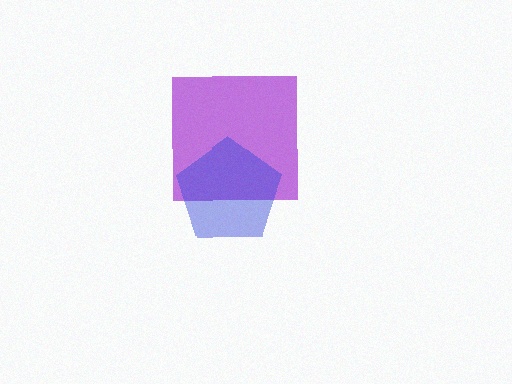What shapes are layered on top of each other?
The layered shapes are: a purple square, a blue pentagon.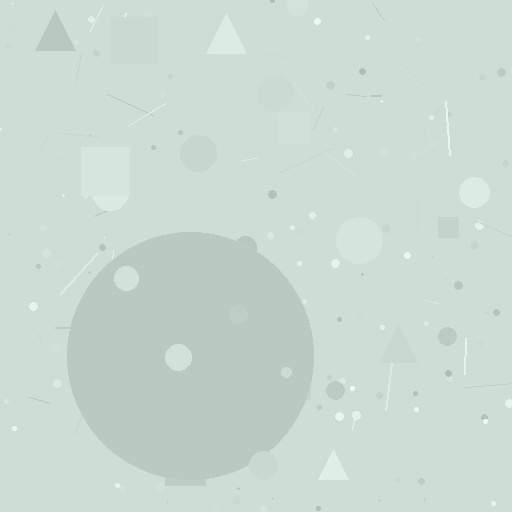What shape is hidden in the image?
A circle is hidden in the image.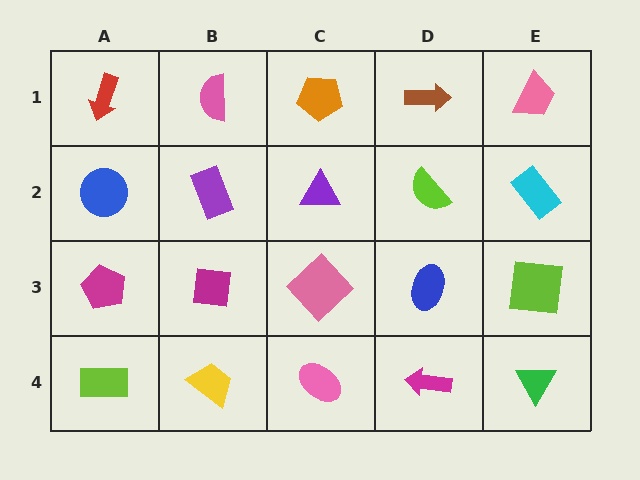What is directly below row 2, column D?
A blue ellipse.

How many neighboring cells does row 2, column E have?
3.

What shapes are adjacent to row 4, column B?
A magenta square (row 3, column B), a lime rectangle (row 4, column A), a pink ellipse (row 4, column C).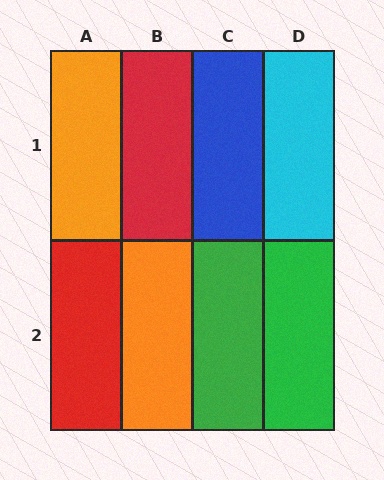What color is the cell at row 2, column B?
Orange.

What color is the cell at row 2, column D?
Green.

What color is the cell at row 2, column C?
Green.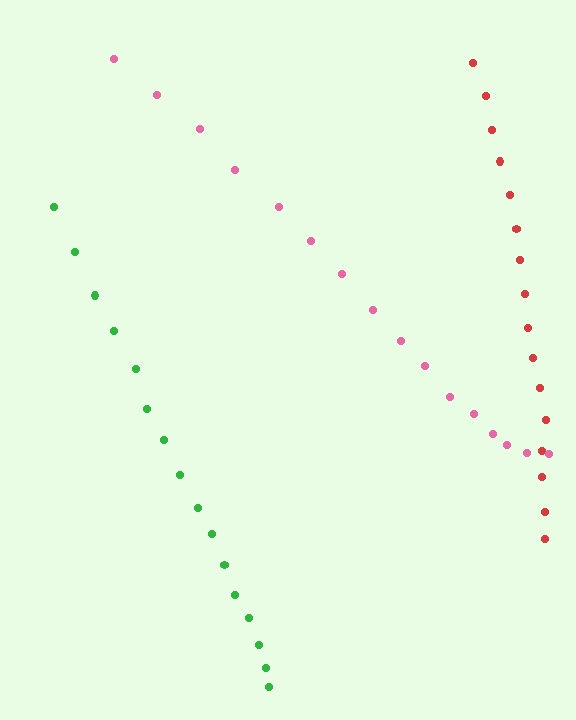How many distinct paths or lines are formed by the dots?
There are 3 distinct paths.